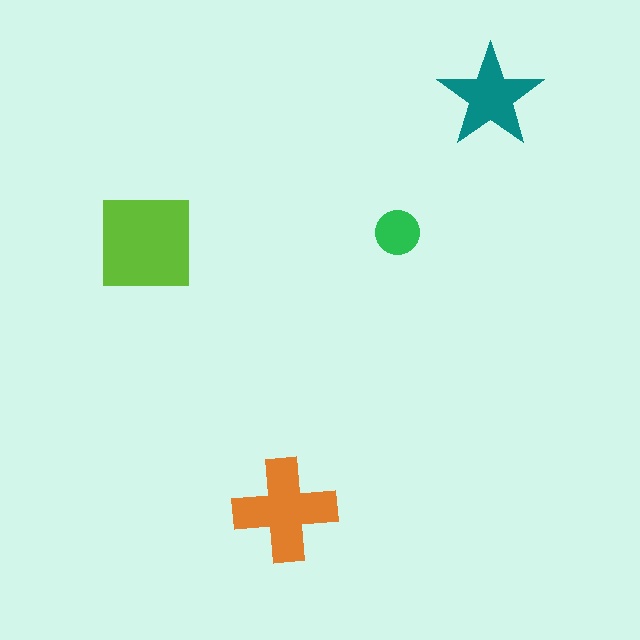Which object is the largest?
The lime square.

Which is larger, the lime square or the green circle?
The lime square.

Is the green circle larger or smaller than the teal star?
Smaller.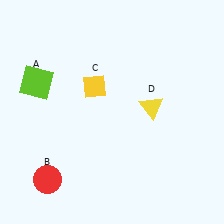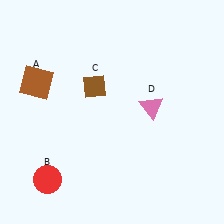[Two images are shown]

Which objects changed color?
A changed from lime to brown. C changed from yellow to brown. D changed from yellow to pink.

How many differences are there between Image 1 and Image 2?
There are 3 differences between the two images.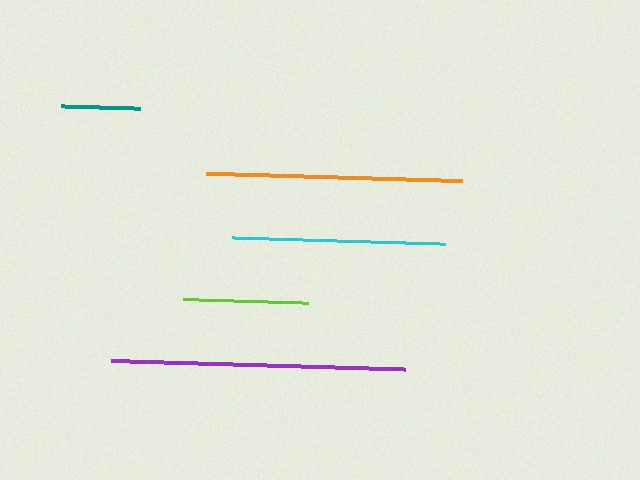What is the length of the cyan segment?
The cyan segment is approximately 213 pixels long.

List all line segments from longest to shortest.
From longest to shortest: purple, orange, cyan, lime, teal.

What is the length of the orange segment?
The orange segment is approximately 256 pixels long.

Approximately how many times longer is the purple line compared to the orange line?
The purple line is approximately 1.1 times the length of the orange line.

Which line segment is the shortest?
The teal line is the shortest at approximately 79 pixels.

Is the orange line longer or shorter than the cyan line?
The orange line is longer than the cyan line.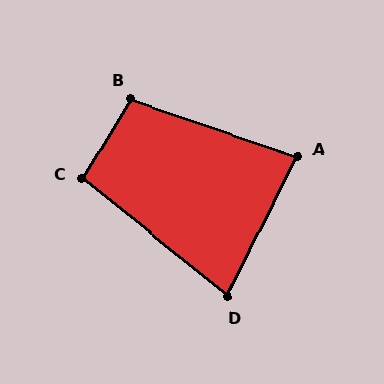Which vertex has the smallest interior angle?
D, at approximately 77 degrees.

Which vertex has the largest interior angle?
B, at approximately 103 degrees.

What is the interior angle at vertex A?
Approximately 83 degrees (acute).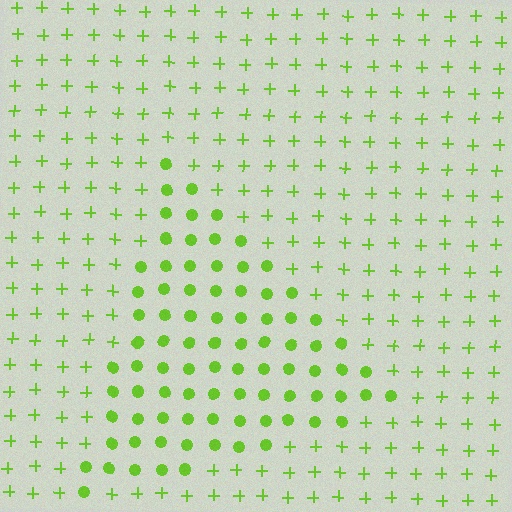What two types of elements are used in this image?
The image uses circles inside the triangle region and plus signs outside it.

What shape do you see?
I see a triangle.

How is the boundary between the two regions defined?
The boundary is defined by a change in element shape: circles inside vs. plus signs outside. All elements share the same color and spacing.